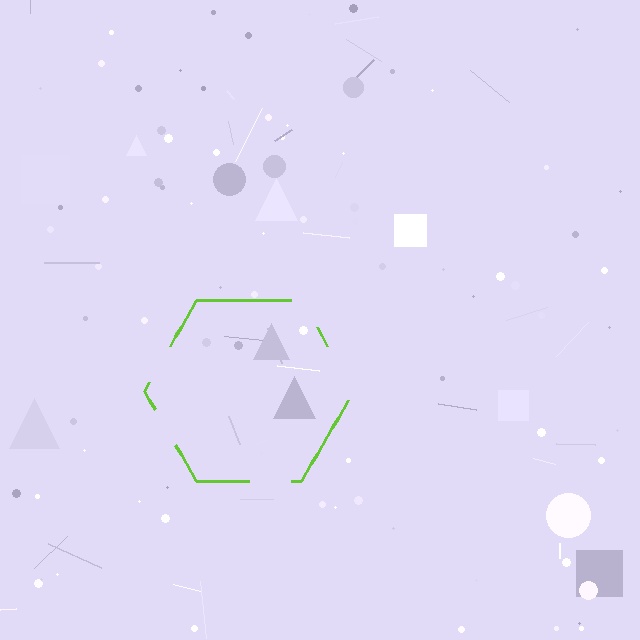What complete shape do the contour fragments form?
The contour fragments form a hexagon.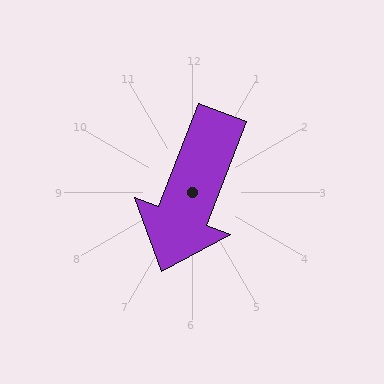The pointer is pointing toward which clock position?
Roughly 7 o'clock.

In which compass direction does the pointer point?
South.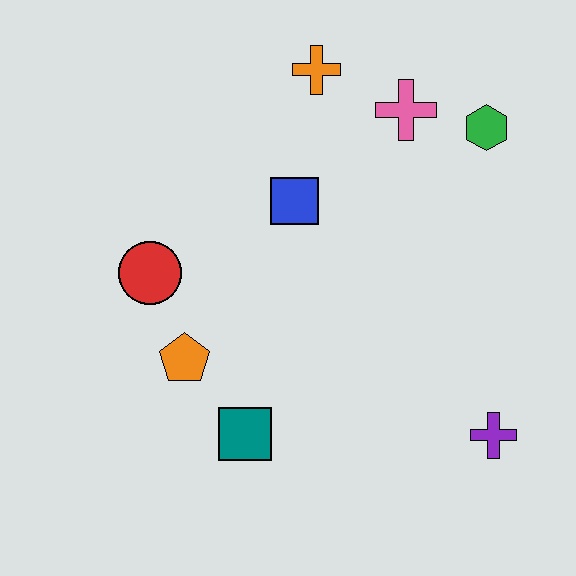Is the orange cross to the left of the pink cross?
Yes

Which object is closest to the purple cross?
The teal square is closest to the purple cross.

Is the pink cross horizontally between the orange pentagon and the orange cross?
No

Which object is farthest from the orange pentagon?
The green hexagon is farthest from the orange pentagon.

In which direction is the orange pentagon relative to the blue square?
The orange pentagon is below the blue square.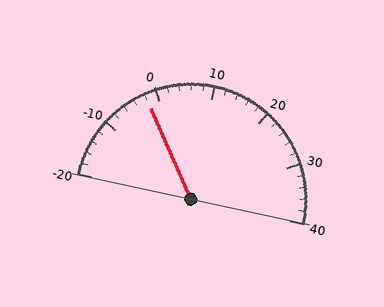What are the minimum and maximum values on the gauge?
The gauge ranges from -20 to 40.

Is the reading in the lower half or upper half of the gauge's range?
The reading is in the lower half of the range (-20 to 40).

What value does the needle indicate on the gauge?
The needle indicates approximately -2.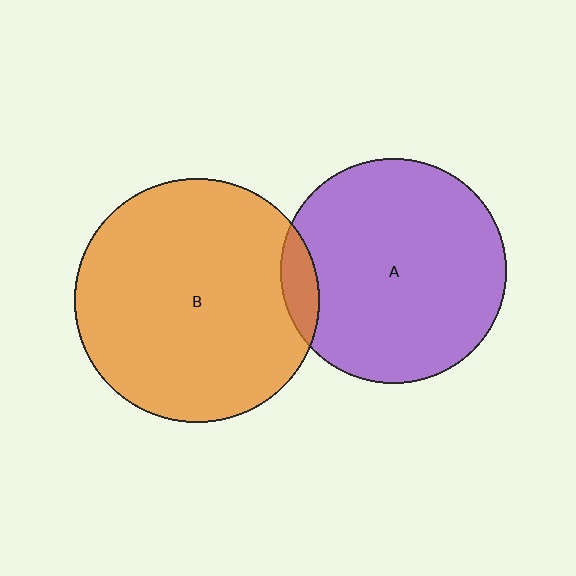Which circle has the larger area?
Circle B (orange).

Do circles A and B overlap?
Yes.